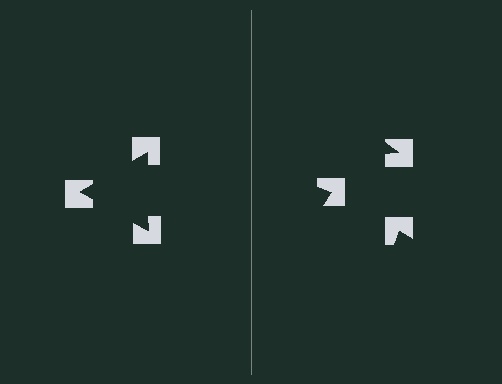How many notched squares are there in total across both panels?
6 — 3 on each side.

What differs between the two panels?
The notched squares are positioned identically on both sides; only the wedge orientations differ. On the left they align to a triangle; on the right they are misaligned.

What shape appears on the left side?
An illusory triangle.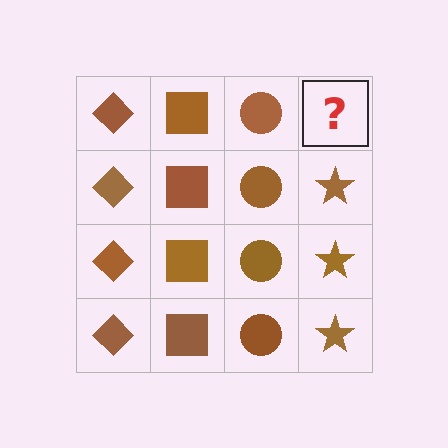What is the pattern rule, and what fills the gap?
The rule is that each column has a consistent shape. The gap should be filled with a brown star.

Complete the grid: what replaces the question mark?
The question mark should be replaced with a brown star.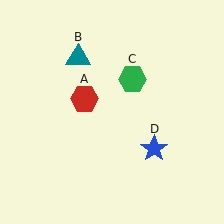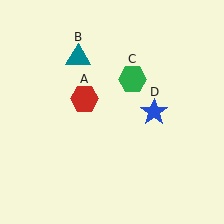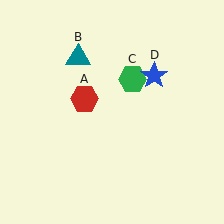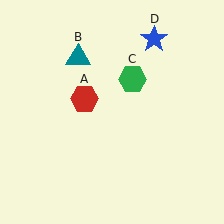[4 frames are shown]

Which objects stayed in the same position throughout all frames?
Red hexagon (object A) and teal triangle (object B) and green hexagon (object C) remained stationary.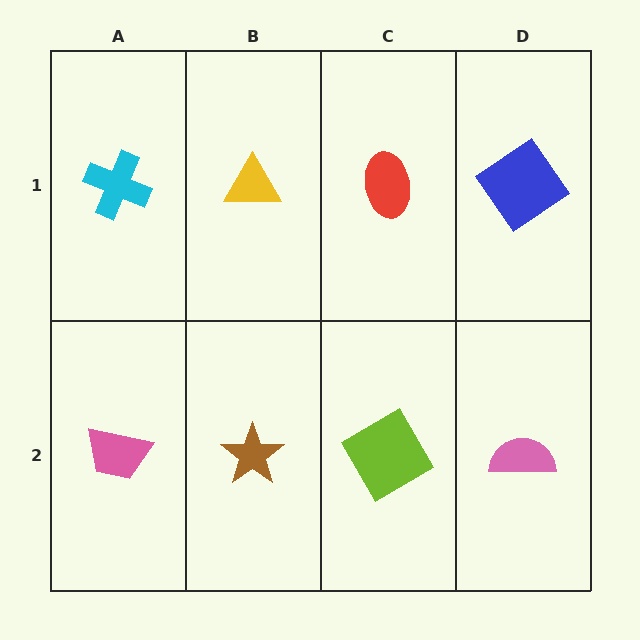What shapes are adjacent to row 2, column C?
A red ellipse (row 1, column C), a brown star (row 2, column B), a pink semicircle (row 2, column D).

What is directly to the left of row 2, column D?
A lime diamond.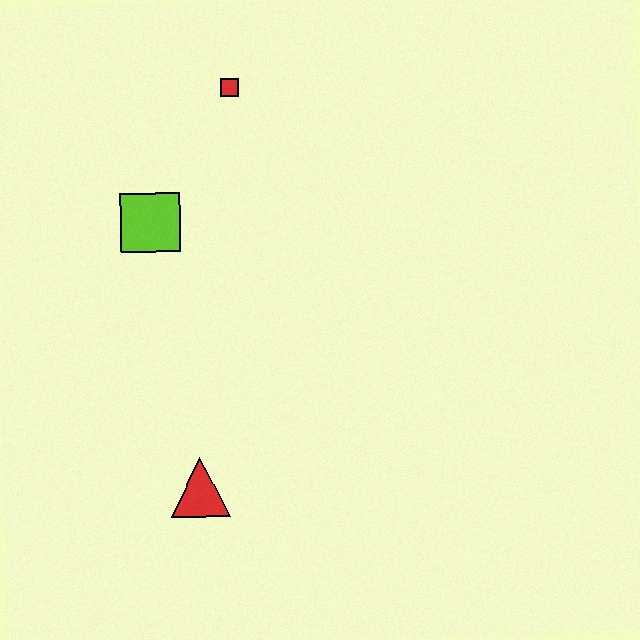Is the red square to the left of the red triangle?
No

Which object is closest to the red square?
The lime square is closest to the red square.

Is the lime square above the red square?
No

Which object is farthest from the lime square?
The red triangle is farthest from the lime square.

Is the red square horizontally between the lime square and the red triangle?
No